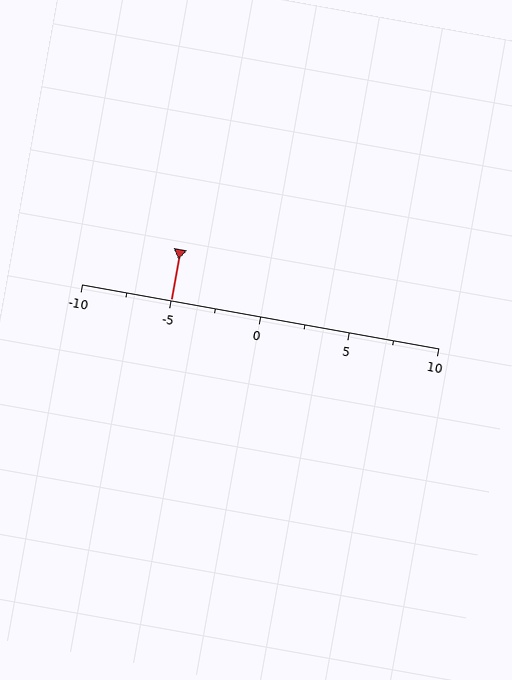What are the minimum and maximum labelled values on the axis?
The axis runs from -10 to 10.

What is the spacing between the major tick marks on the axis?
The major ticks are spaced 5 apart.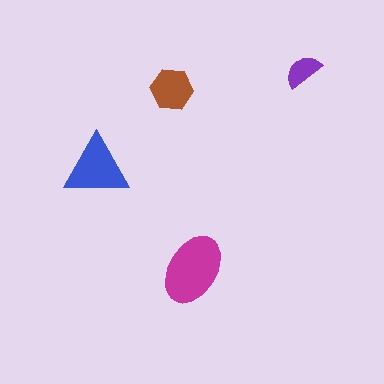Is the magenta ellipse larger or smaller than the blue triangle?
Larger.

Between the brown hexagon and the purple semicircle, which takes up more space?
The brown hexagon.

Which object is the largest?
The magenta ellipse.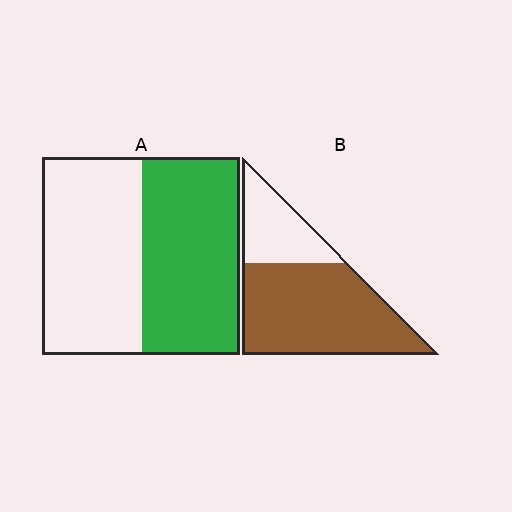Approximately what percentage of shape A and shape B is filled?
A is approximately 50% and B is approximately 70%.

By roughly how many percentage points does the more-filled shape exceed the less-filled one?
By roughly 20 percentage points (B over A).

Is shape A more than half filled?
Roughly half.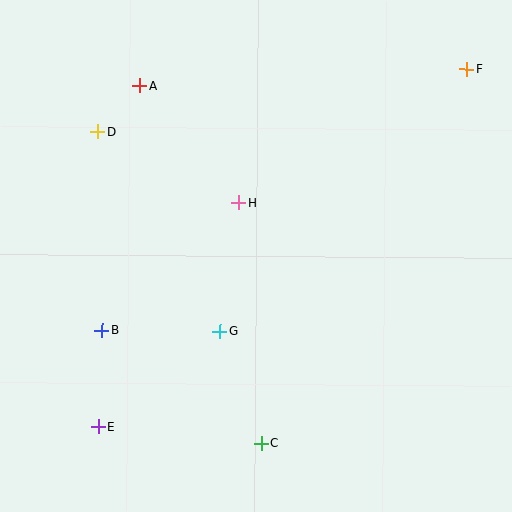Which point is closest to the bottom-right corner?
Point C is closest to the bottom-right corner.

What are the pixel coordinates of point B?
Point B is at (102, 330).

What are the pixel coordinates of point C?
Point C is at (261, 443).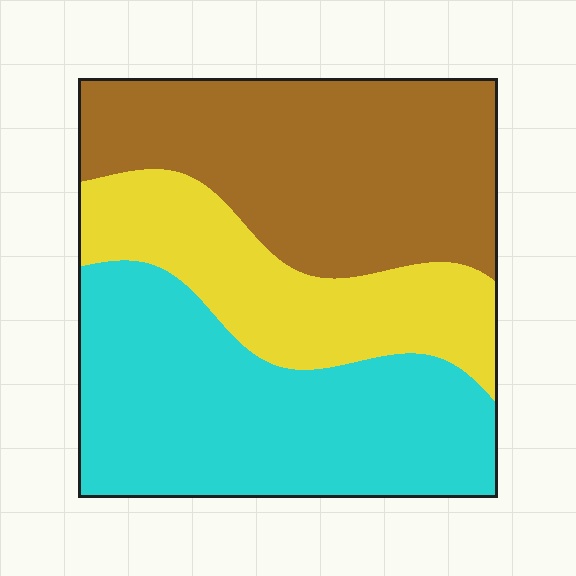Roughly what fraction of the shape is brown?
Brown takes up about three eighths (3/8) of the shape.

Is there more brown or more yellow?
Brown.